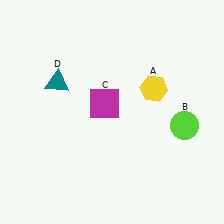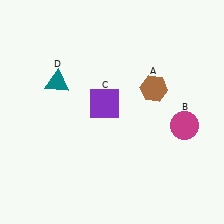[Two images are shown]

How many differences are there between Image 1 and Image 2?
There are 3 differences between the two images.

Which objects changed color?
A changed from yellow to brown. B changed from lime to magenta. C changed from magenta to purple.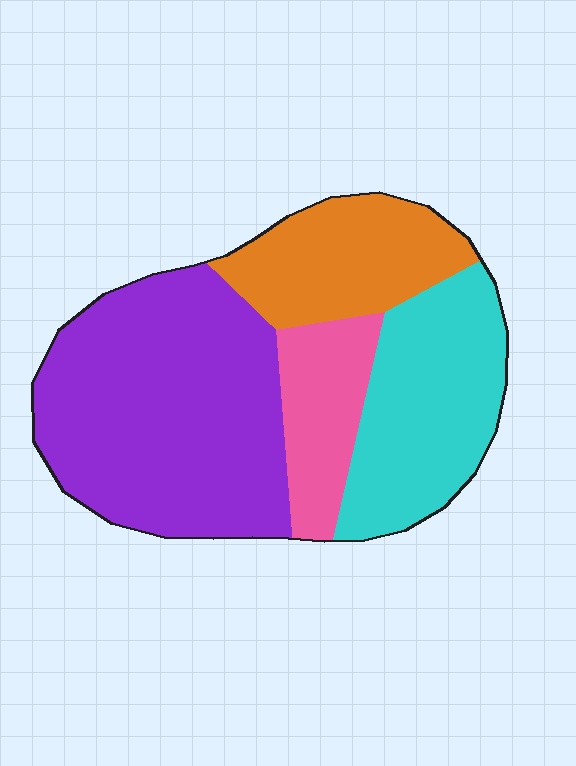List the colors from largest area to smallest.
From largest to smallest: purple, cyan, orange, pink.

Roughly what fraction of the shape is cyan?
Cyan takes up about one quarter (1/4) of the shape.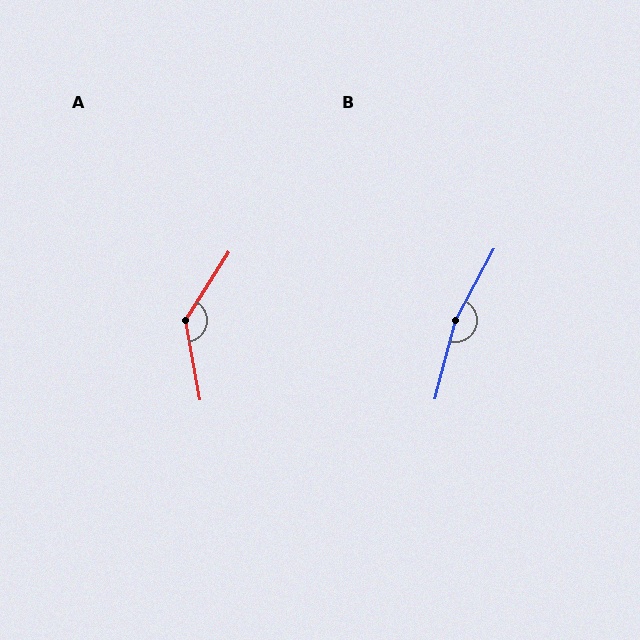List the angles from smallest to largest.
A (137°), B (166°).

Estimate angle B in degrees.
Approximately 166 degrees.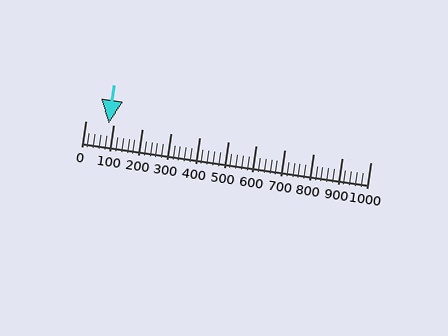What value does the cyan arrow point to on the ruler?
The cyan arrow points to approximately 80.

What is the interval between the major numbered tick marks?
The major tick marks are spaced 100 units apart.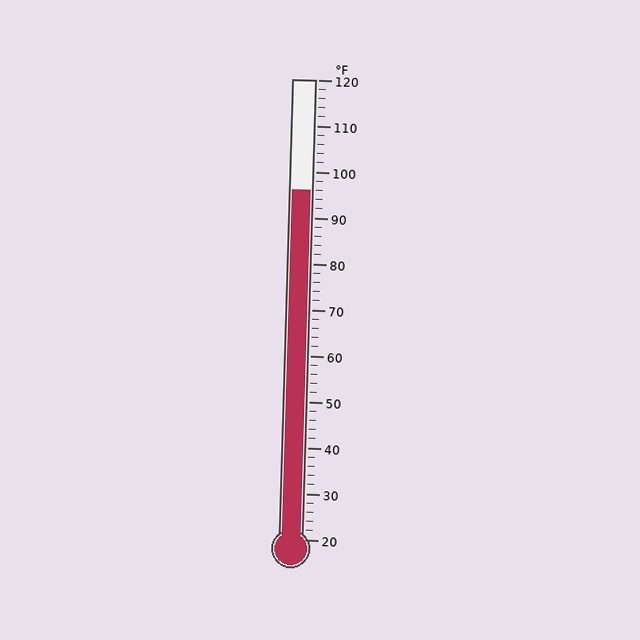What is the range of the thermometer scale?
The thermometer scale ranges from 20°F to 120°F.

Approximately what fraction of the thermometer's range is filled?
The thermometer is filled to approximately 75% of its range.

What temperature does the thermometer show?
The thermometer shows approximately 96°F.